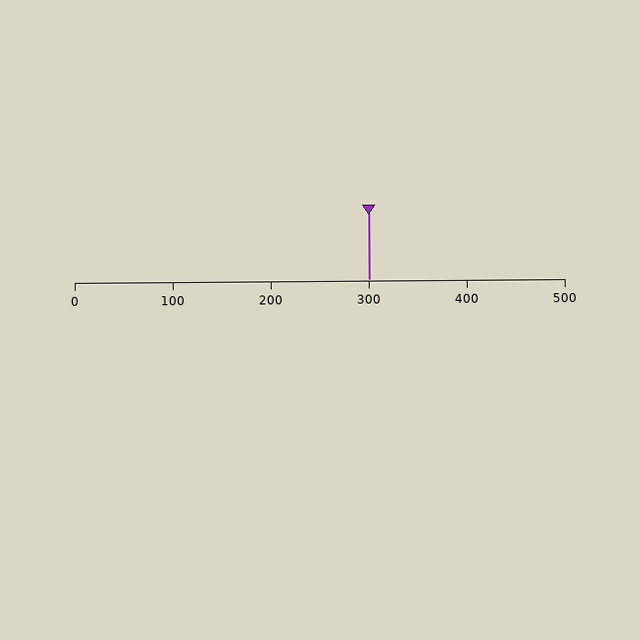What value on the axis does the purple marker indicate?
The marker indicates approximately 300.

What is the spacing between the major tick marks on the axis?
The major ticks are spaced 100 apart.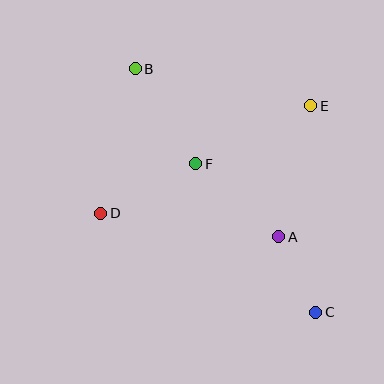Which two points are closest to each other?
Points A and C are closest to each other.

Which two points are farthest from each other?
Points B and C are farthest from each other.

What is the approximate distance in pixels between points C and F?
The distance between C and F is approximately 191 pixels.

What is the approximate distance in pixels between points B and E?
The distance between B and E is approximately 179 pixels.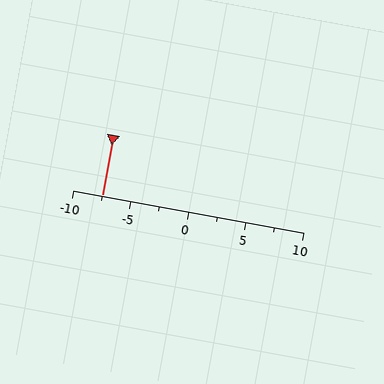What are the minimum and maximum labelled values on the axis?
The axis runs from -10 to 10.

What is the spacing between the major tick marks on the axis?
The major ticks are spaced 5 apart.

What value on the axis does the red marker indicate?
The marker indicates approximately -7.5.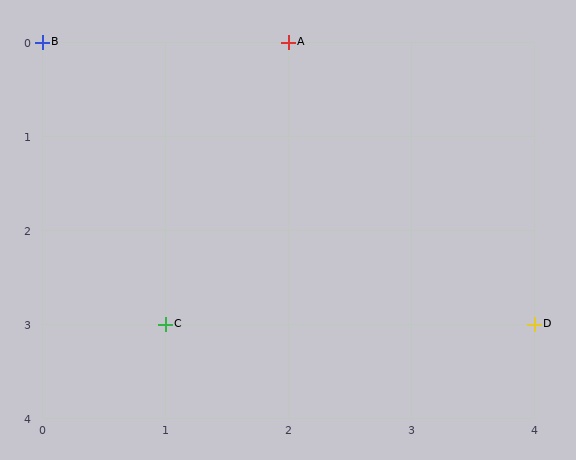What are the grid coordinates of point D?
Point D is at grid coordinates (4, 3).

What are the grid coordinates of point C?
Point C is at grid coordinates (1, 3).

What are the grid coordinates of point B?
Point B is at grid coordinates (0, 0).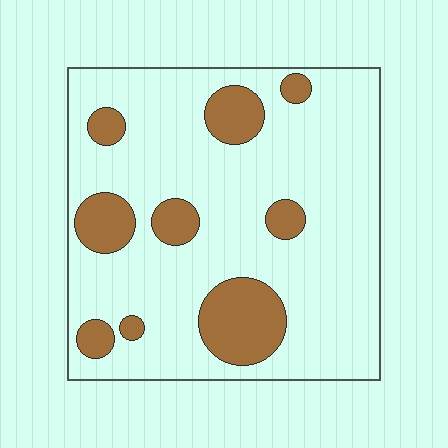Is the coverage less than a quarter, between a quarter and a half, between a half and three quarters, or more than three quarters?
Less than a quarter.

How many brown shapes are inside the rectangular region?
9.